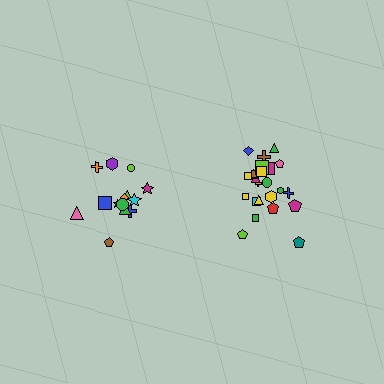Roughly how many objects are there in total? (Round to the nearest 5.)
Roughly 40 objects in total.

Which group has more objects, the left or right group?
The right group.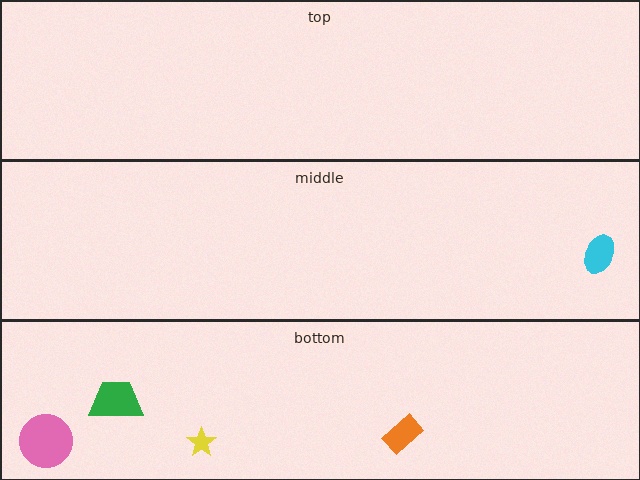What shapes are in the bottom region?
The orange rectangle, the green trapezoid, the pink circle, the yellow star.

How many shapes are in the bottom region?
4.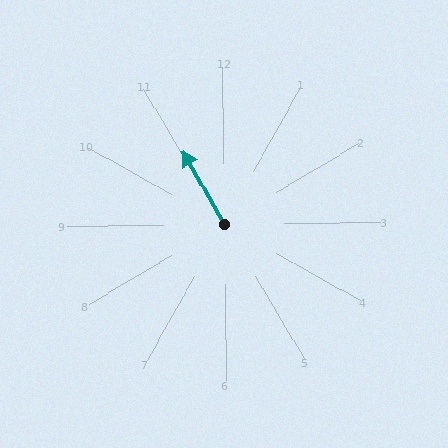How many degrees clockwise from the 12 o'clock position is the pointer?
Approximately 331 degrees.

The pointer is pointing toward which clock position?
Roughly 11 o'clock.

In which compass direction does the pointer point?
Northwest.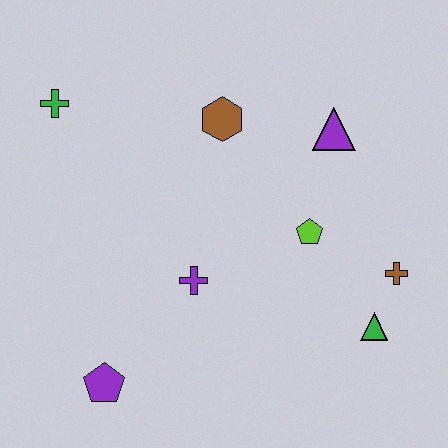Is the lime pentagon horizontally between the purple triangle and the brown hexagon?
Yes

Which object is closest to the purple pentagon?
The purple cross is closest to the purple pentagon.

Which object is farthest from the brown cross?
The green cross is farthest from the brown cross.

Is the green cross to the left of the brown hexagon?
Yes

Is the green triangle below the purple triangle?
Yes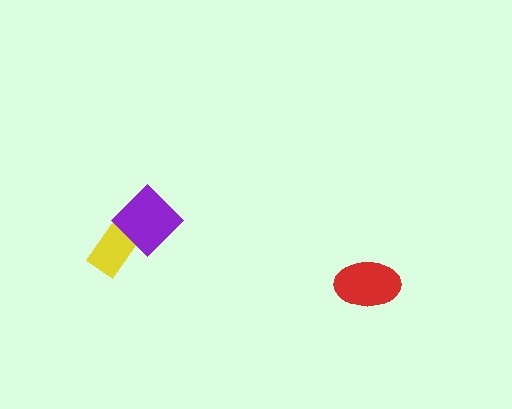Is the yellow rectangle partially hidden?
Yes, it is partially covered by another shape.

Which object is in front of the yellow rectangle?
The purple diamond is in front of the yellow rectangle.